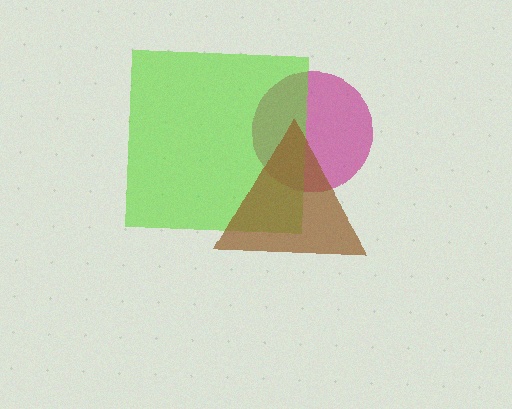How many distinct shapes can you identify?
There are 3 distinct shapes: a magenta circle, a lime square, a brown triangle.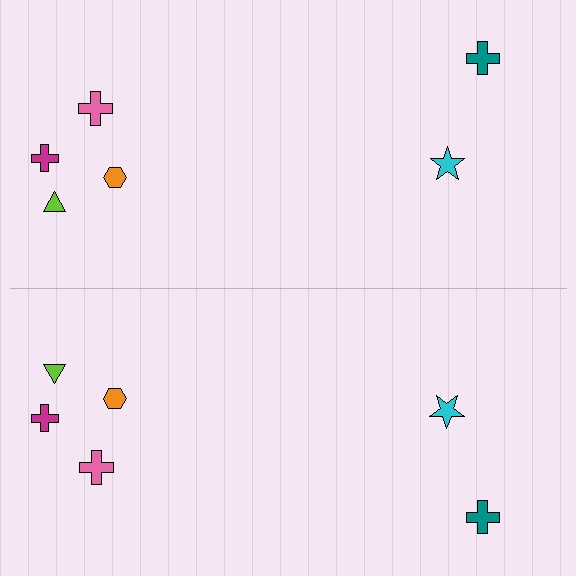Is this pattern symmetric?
Yes, this pattern has bilateral (reflection) symmetry.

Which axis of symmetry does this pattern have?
The pattern has a horizontal axis of symmetry running through the center of the image.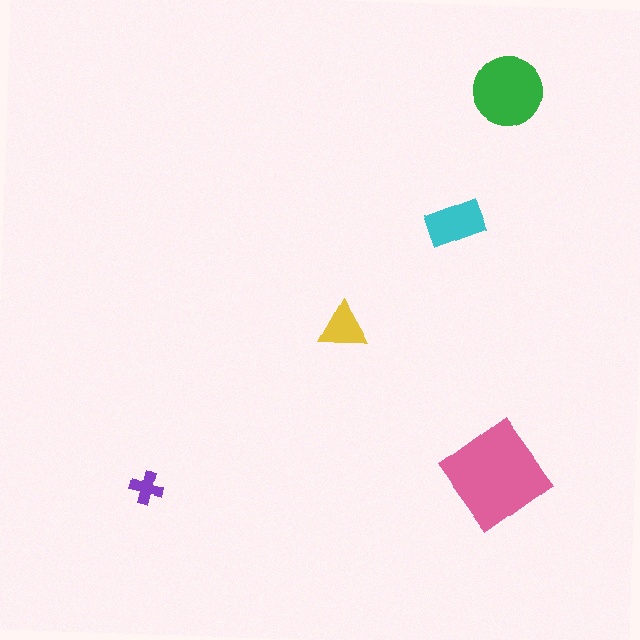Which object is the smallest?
The purple cross.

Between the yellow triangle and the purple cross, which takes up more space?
The yellow triangle.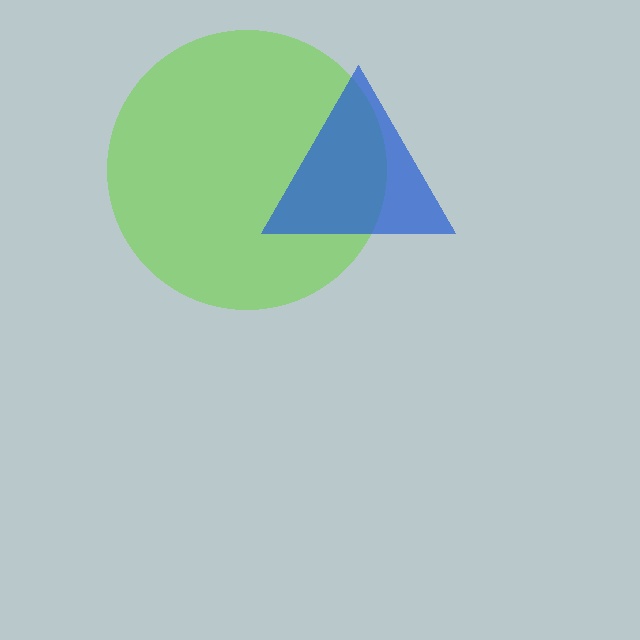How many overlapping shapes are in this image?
There are 2 overlapping shapes in the image.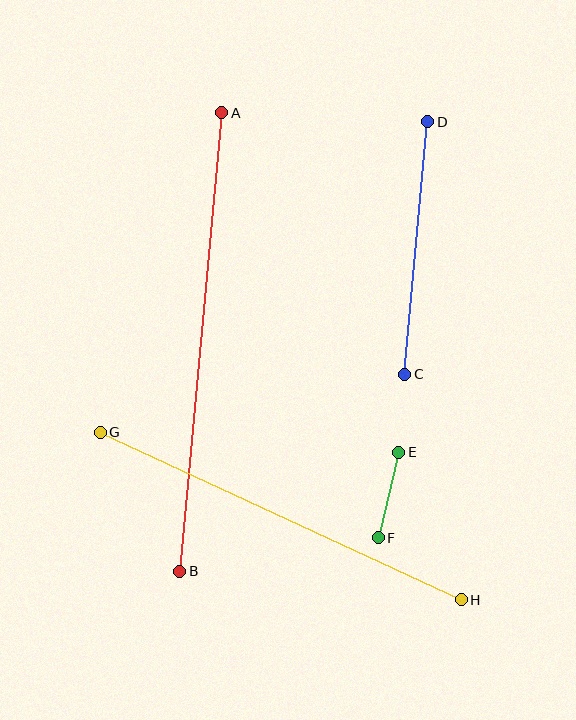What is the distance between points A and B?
The distance is approximately 460 pixels.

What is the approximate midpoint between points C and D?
The midpoint is at approximately (416, 248) pixels.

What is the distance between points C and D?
The distance is approximately 253 pixels.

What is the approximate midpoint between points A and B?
The midpoint is at approximately (201, 342) pixels.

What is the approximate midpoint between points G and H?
The midpoint is at approximately (281, 516) pixels.